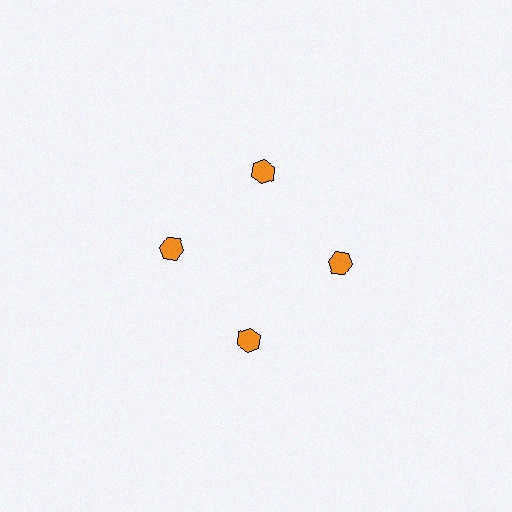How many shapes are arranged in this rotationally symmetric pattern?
There are 4 shapes, arranged in 4 groups of 1.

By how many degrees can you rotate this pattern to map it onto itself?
The pattern maps onto itself every 90 degrees of rotation.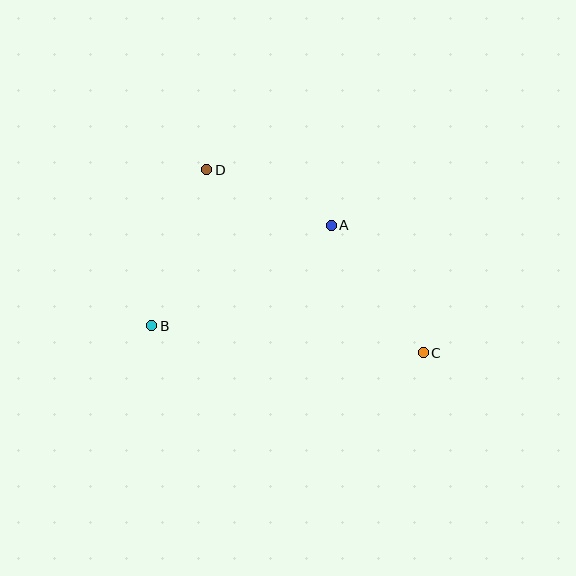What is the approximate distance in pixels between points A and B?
The distance between A and B is approximately 205 pixels.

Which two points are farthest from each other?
Points C and D are farthest from each other.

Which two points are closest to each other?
Points A and D are closest to each other.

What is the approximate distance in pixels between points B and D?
The distance between B and D is approximately 165 pixels.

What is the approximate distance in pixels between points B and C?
The distance between B and C is approximately 273 pixels.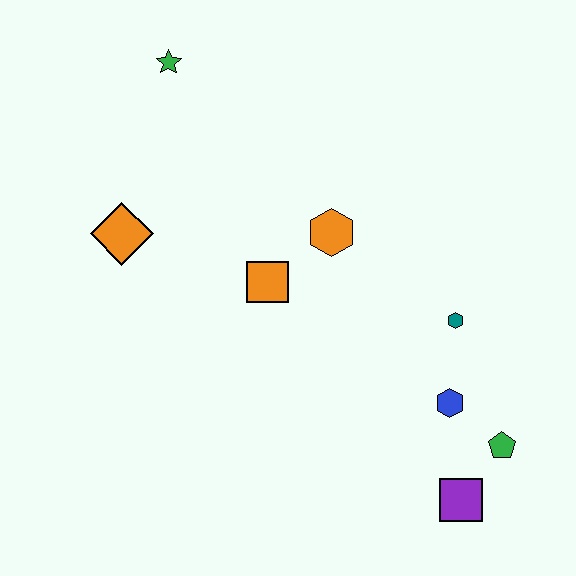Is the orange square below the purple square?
No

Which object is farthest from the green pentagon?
The green star is farthest from the green pentagon.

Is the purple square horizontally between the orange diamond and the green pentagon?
Yes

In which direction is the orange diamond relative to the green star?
The orange diamond is below the green star.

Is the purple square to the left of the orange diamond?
No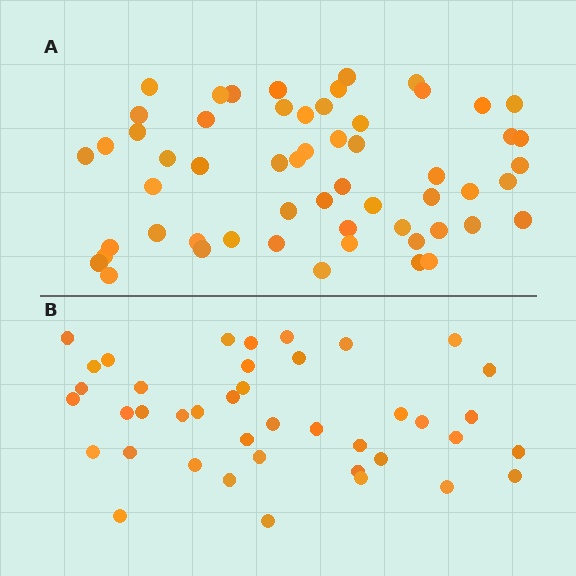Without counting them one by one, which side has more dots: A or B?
Region A (the top region) has more dots.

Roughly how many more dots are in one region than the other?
Region A has approximately 15 more dots than region B.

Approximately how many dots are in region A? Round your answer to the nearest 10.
About 60 dots. (The exact count is 57, which rounds to 60.)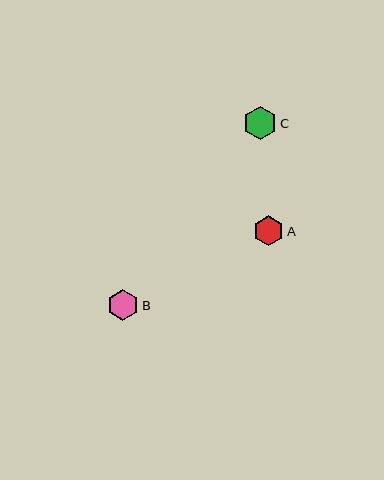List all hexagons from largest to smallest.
From largest to smallest: C, B, A.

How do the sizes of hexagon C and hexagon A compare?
Hexagon C and hexagon A are approximately the same size.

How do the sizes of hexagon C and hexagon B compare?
Hexagon C and hexagon B are approximately the same size.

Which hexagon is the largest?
Hexagon C is the largest with a size of approximately 33 pixels.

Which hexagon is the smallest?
Hexagon A is the smallest with a size of approximately 30 pixels.